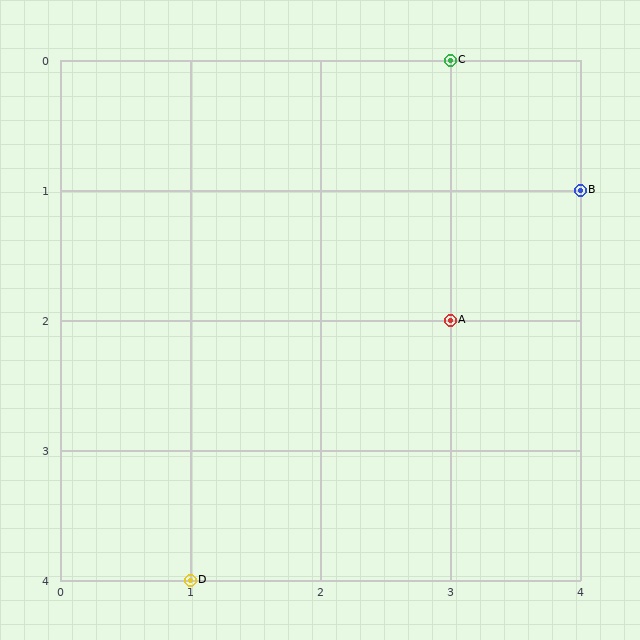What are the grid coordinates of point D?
Point D is at grid coordinates (1, 4).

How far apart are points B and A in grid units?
Points B and A are 1 column and 1 row apart (about 1.4 grid units diagonally).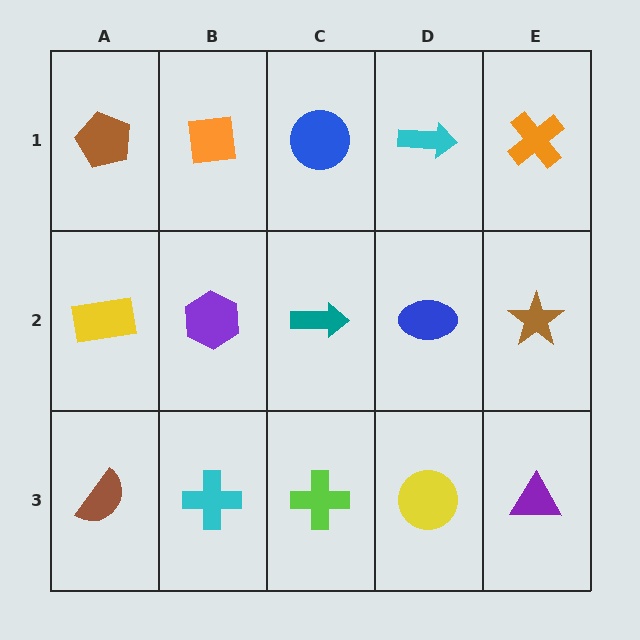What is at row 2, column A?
A yellow rectangle.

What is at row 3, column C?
A lime cross.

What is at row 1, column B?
An orange square.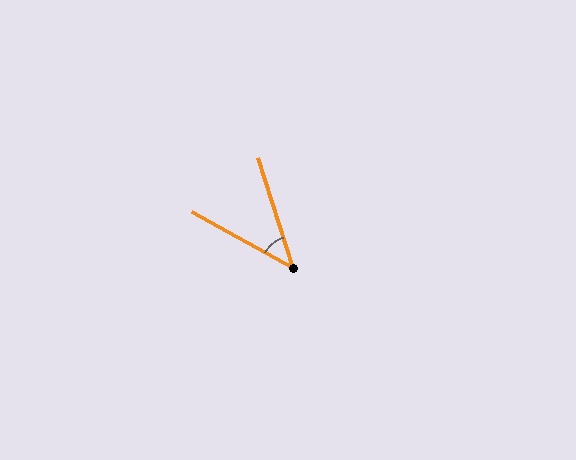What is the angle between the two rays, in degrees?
Approximately 43 degrees.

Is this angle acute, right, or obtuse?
It is acute.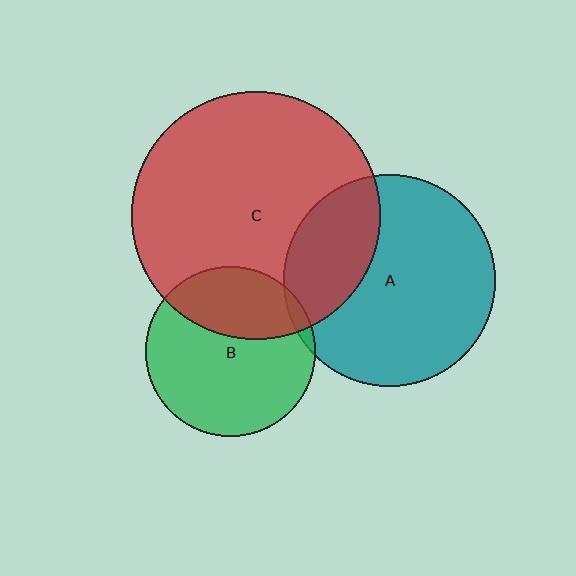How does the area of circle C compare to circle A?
Approximately 1.4 times.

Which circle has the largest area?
Circle C (red).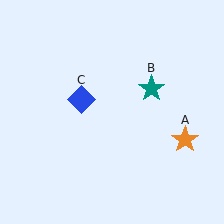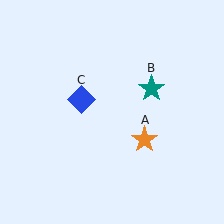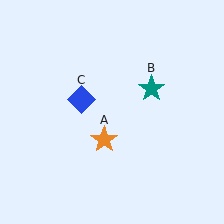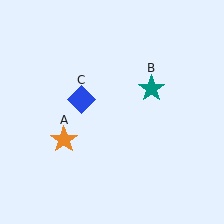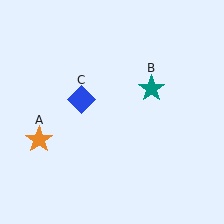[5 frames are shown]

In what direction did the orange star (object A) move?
The orange star (object A) moved left.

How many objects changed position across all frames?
1 object changed position: orange star (object A).